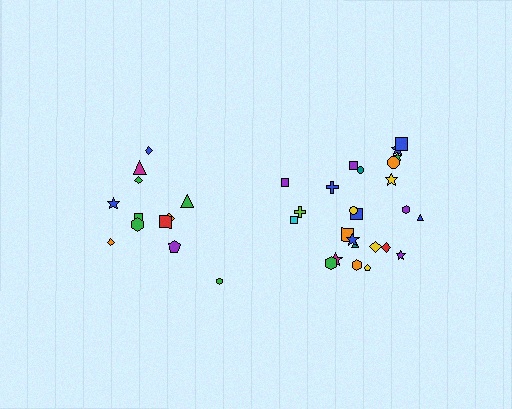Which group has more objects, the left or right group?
The right group.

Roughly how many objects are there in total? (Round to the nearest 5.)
Roughly 35 objects in total.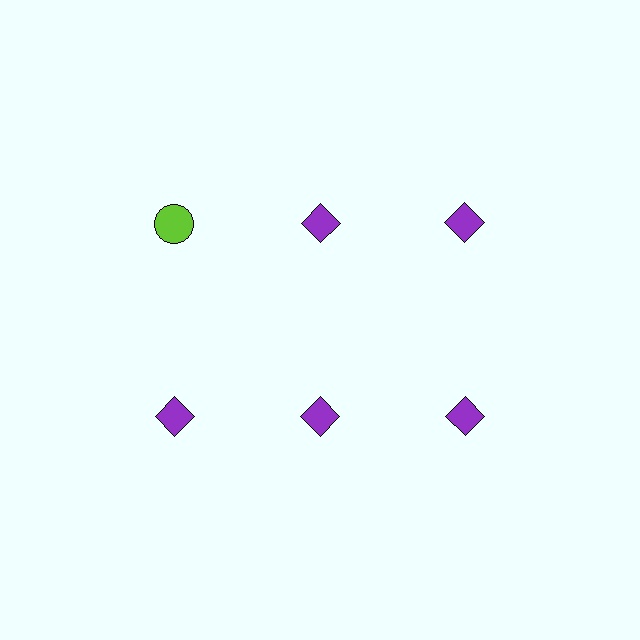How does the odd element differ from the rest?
It differs in both color (lime instead of purple) and shape (circle instead of diamond).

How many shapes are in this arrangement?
There are 6 shapes arranged in a grid pattern.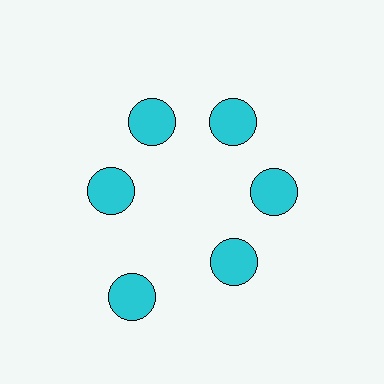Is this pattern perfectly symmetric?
No. The 6 cyan circles are arranged in a ring, but one element near the 7 o'clock position is pushed outward from the center, breaking the 6-fold rotational symmetry.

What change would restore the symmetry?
The symmetry would be restored by moving it inward, back onto the ring so that all 6 circles sit at equal angles and equal distance from the center.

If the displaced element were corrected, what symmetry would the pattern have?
It would have 6-fold rotational symmetry — the pattern would map onto itself every 60 degrees.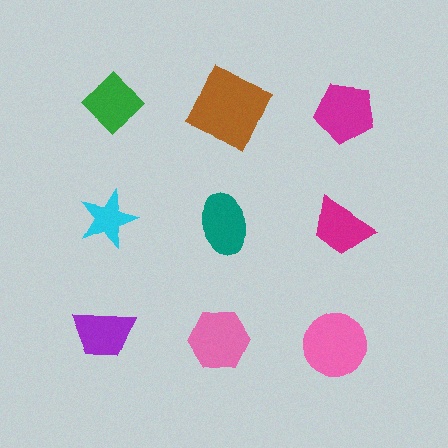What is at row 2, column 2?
A teal ellipse.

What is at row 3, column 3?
A pink circle.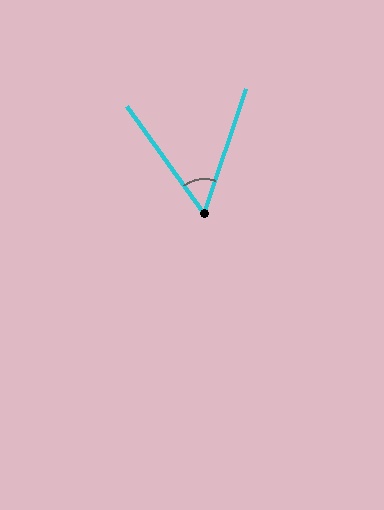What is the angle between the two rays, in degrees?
Approximately 54 degrees.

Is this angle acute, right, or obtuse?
It is acute.